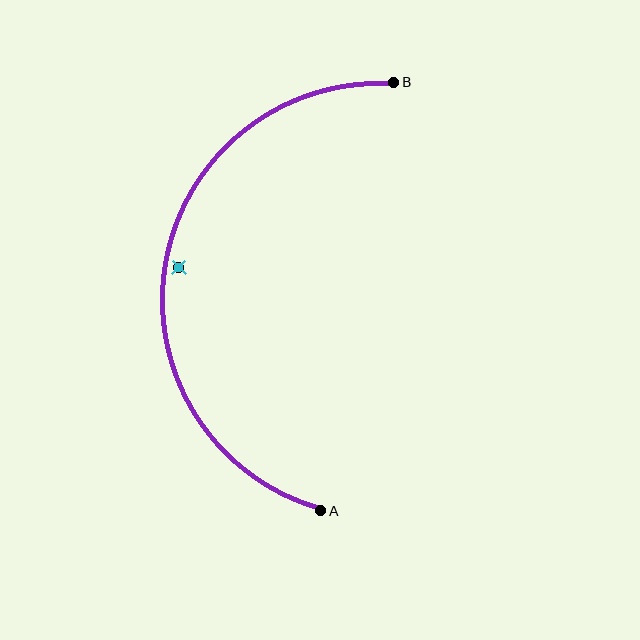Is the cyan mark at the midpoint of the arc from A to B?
No — the cyan mark does not lie on the arc at all. It sits slightly inside the curve.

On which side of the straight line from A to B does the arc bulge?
The arc bulges to the left of the straight line connecting A and B.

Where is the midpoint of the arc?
The arc midpoint is the point on the curve farthest from the straight line joining A and B. It sits to the left of that line.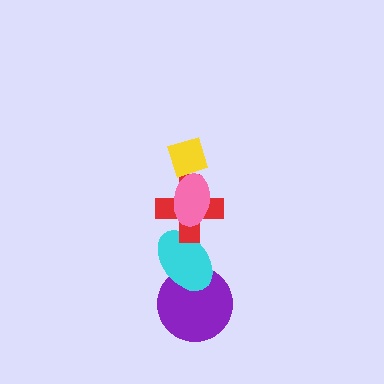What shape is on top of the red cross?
The pink ellipse is on top of the red cross.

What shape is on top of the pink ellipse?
The yellow diamond is on top of the pink ellipse.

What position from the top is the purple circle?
The purple circle is 5th from the top.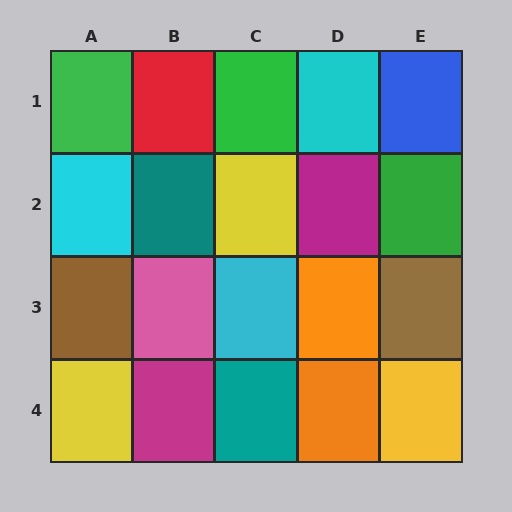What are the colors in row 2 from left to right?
Cyan, teal, yellow, magenta, green.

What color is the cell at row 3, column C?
Cyan.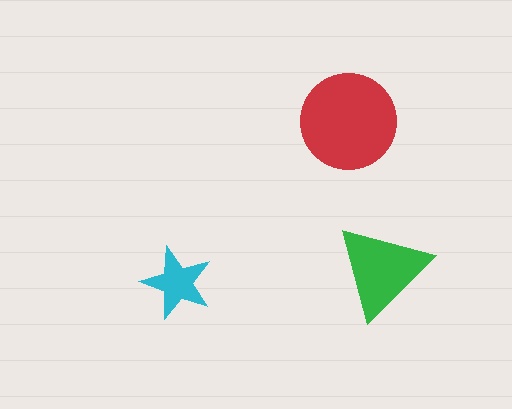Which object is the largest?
The red circle.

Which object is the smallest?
The cyan star.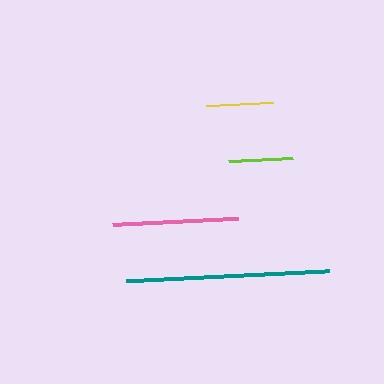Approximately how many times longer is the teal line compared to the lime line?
The teal line is approximately 3.2 times the length of the lime line.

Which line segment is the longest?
The teal line is the longest at approximately 203 pixels.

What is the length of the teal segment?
The teal segment is approximately 203 pixels long.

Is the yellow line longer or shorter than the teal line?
The teal line is longer than the yellow line.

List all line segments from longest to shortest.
From longest to shortest: teal, pink, yellow, lime.